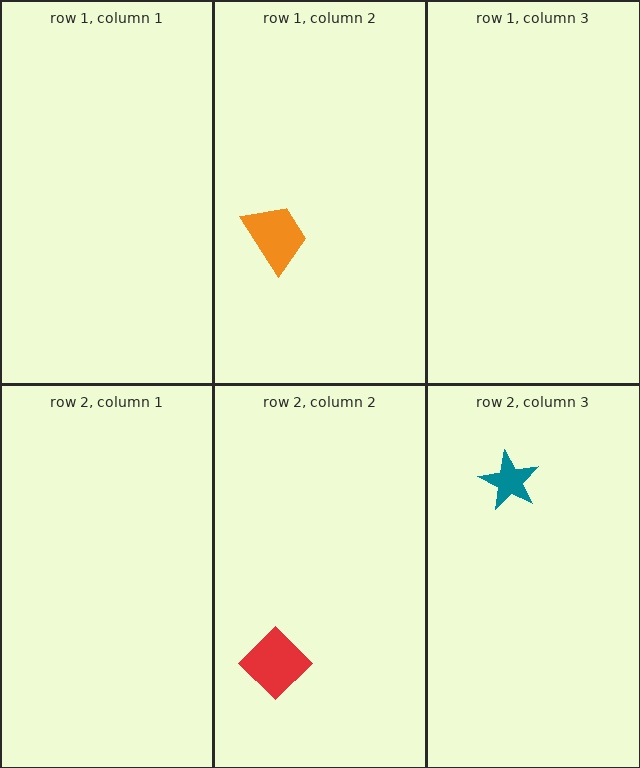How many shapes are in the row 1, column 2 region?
1.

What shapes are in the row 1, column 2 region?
The orange trapezoid.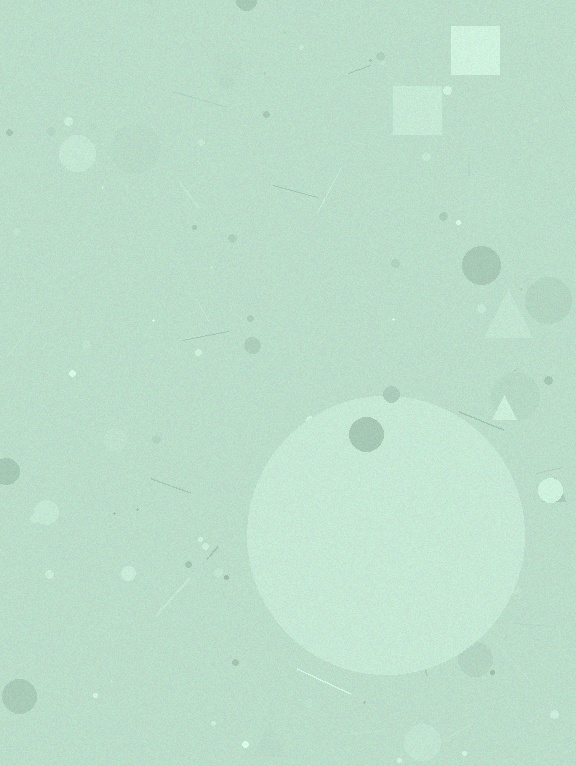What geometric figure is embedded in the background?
A circle is embedded in the background.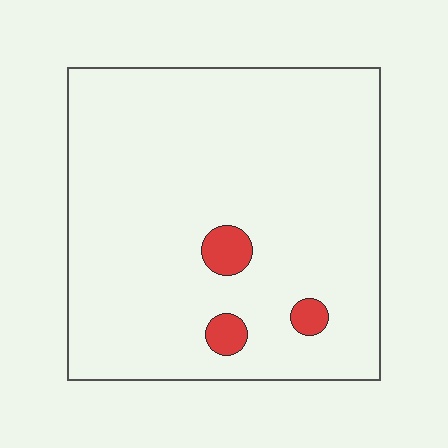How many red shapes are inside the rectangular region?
3.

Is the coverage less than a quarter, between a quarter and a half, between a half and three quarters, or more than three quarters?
Less than a quarter.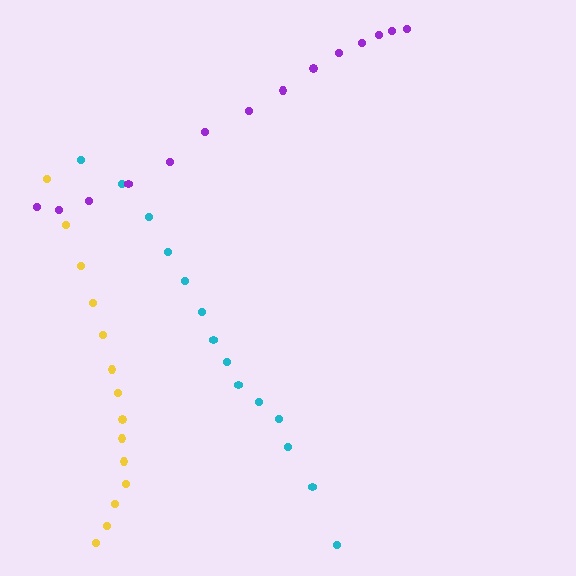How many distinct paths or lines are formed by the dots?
There are 3 distinct paths.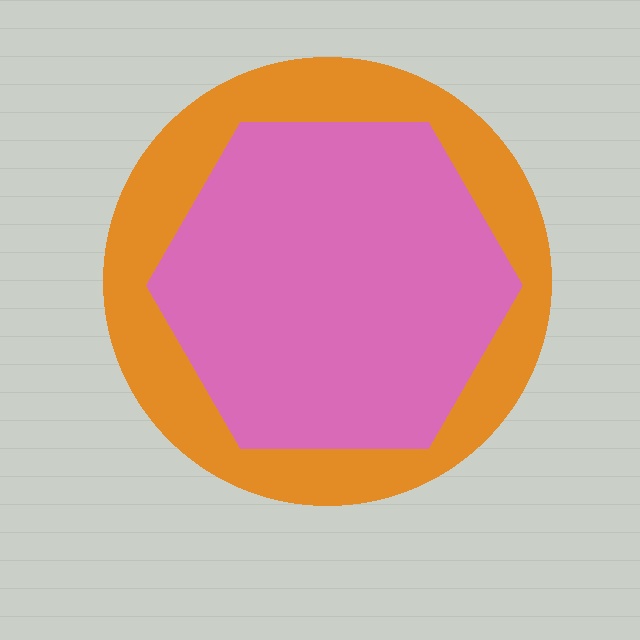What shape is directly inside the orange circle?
The pink hexagon.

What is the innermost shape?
The pink hexagon.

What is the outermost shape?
The orange circle.